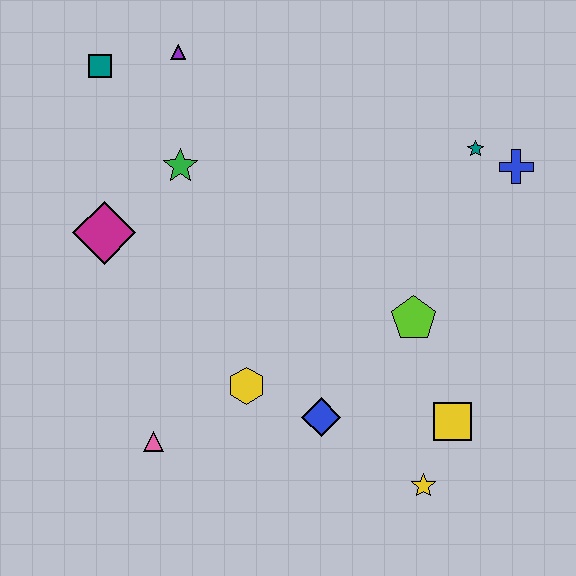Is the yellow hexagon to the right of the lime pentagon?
No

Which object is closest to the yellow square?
The yellow star is closest to the yellow square.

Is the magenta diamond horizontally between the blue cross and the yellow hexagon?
No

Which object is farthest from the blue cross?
The pink triangle is farthest from the blue cross.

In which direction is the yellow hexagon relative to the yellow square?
The yellow hexagon is to the left of the yellow square.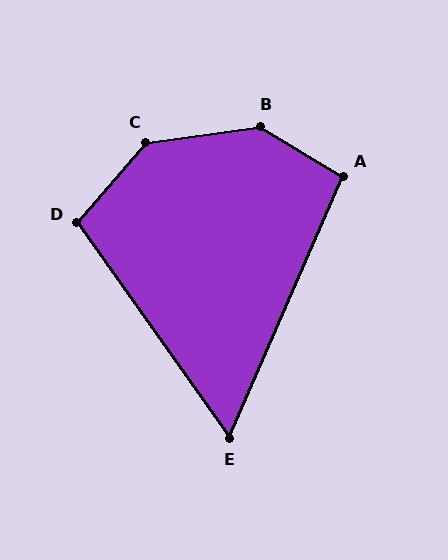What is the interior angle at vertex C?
Approximately 139 degrees (obtuse).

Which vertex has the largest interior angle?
B, at approximately 141 degrees.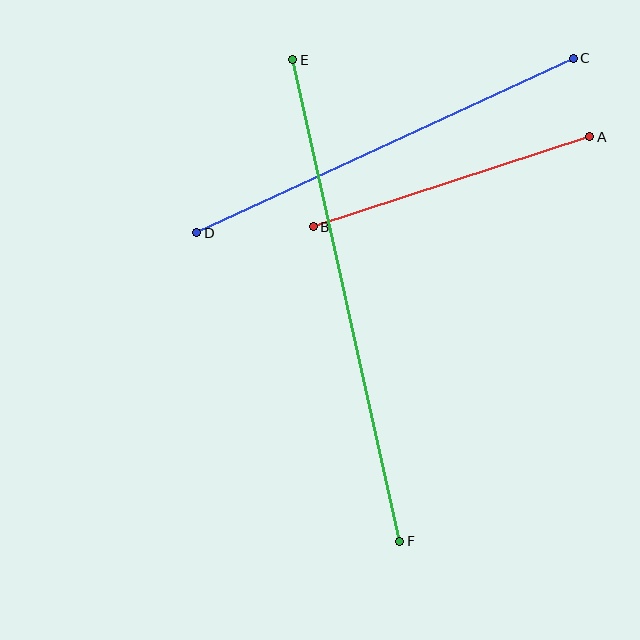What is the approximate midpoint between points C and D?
The midpoint is at approximately (385, 145) pixels.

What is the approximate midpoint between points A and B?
The midpoint is at approximately (451, 182) pixels.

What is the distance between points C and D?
The distance is approximately 415 pixels.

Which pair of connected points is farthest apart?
Points E and F are farthest apart.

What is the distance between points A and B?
The distance is approximately 291 pixels.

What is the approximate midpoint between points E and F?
The midpoint is at approximately (346, 301) pixels.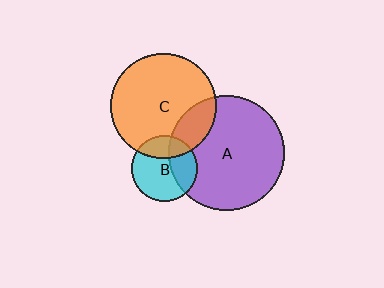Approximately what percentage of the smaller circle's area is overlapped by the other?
Approximately 20%.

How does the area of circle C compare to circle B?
Approximately 2.6 times.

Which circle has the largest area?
Circle A (purple).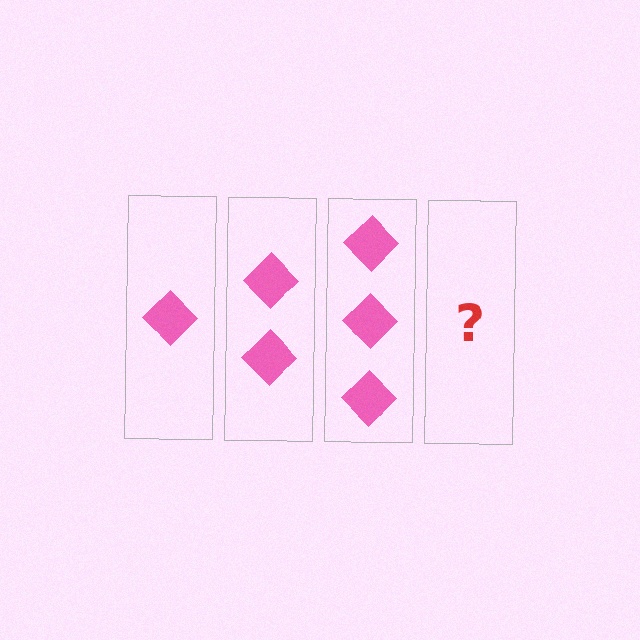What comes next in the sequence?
The next element should be 4 diamonds.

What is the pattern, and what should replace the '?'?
The pattern is that each step adds one more diamond. The '?' should be 4 diamonds.